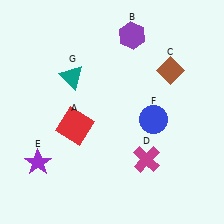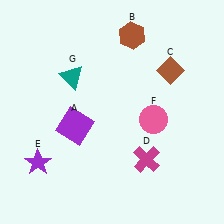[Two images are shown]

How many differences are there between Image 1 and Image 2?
There are 3 differences between the two images.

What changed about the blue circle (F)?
In Image 1, F is blue. In Image 2, it changed to pink.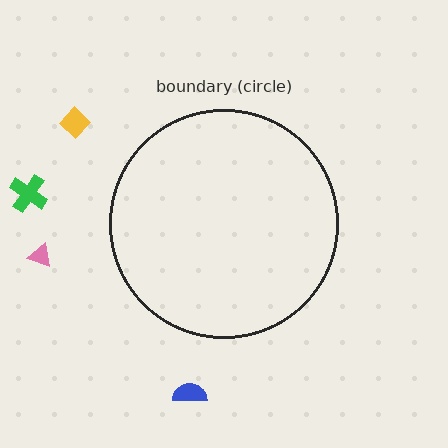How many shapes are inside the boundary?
0 inside, 4 outside.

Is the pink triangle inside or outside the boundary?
Outside.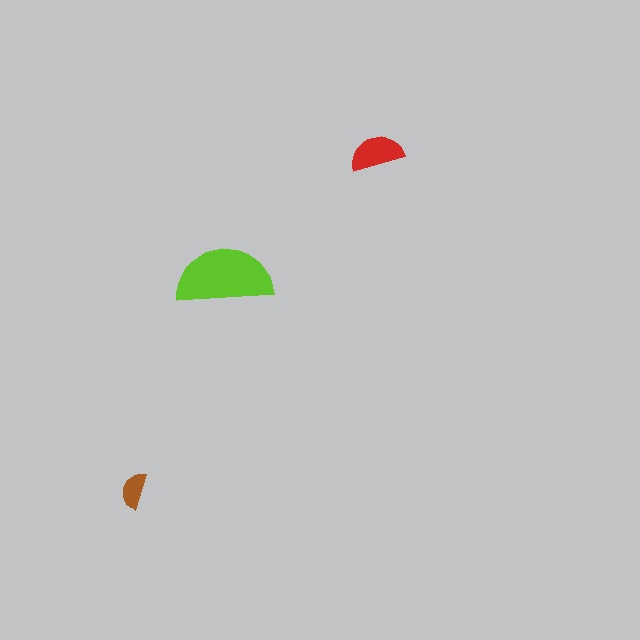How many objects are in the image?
There are 3 objects in the image.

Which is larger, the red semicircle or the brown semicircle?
The red one.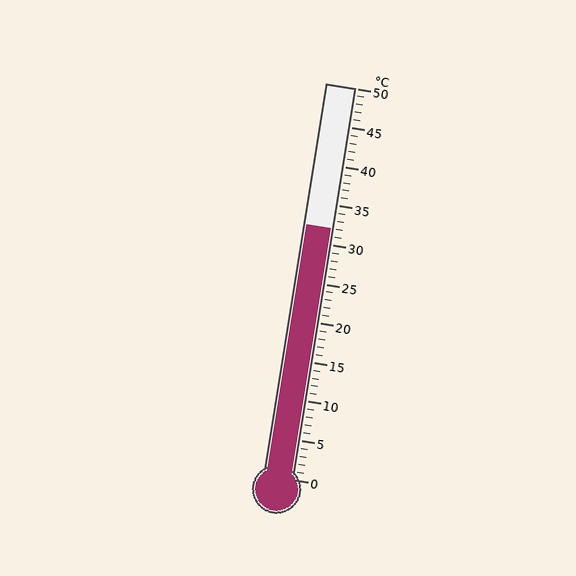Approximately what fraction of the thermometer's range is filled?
The thermometer is filled to approximately 65% of its range.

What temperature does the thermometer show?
The thermometer shows approximately 32°C.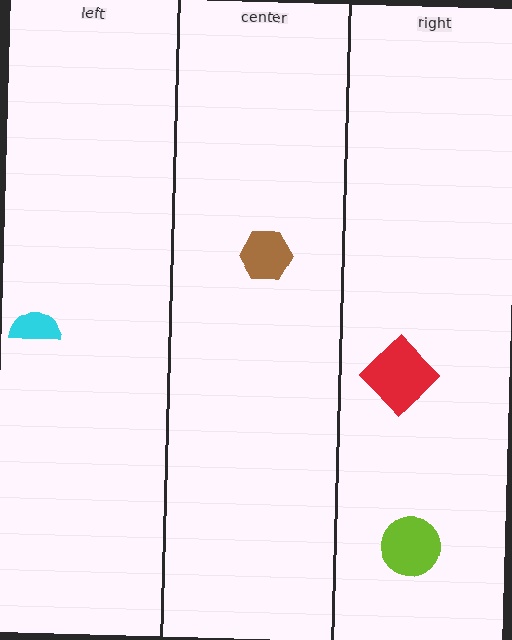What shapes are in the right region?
The red diamond, the lime circle.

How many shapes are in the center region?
1.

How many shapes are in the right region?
2.